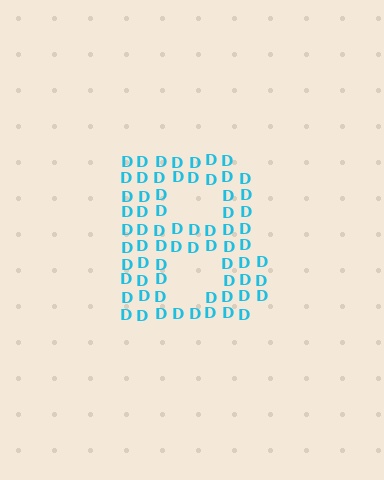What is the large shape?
The large shape is the letter B.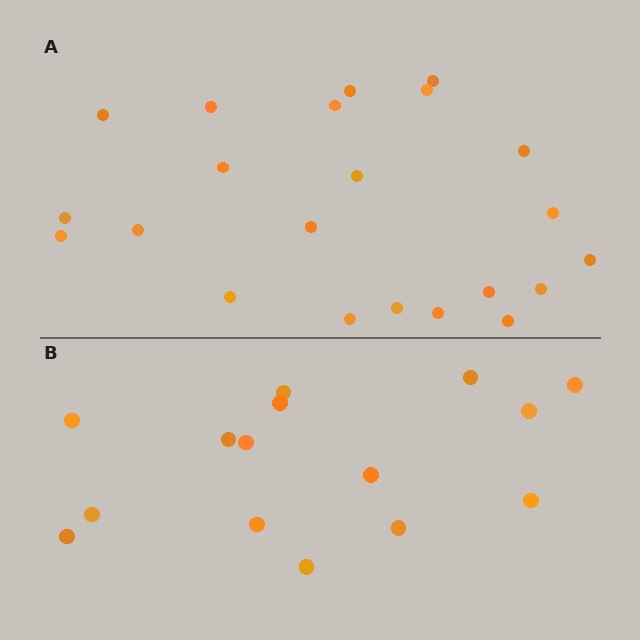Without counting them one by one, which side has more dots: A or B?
Region A (the top region) has more dots.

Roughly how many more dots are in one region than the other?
Region A has roughly 8 or so more dots than region B.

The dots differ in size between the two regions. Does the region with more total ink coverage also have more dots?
No. Region B has more total ink coverage because its dots are larger, but region A actually contains more individual dots. Total area can be misleading — the number of items is what matters here.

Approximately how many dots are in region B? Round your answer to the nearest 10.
About 20 dots. (The exact count is 15, which rounds to 20.)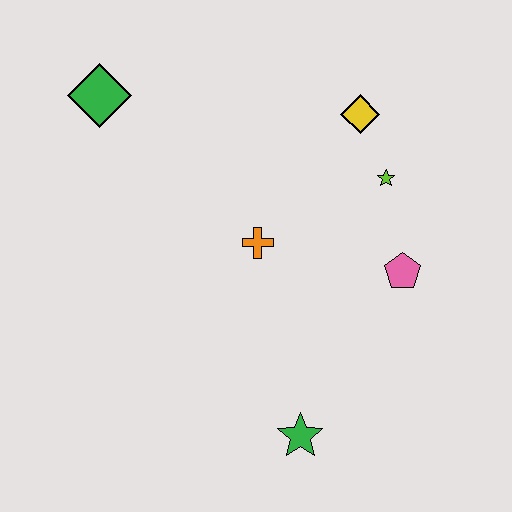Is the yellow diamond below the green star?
No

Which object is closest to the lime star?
The yellow diamond is closest to the lime star.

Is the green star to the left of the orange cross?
No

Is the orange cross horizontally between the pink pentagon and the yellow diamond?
No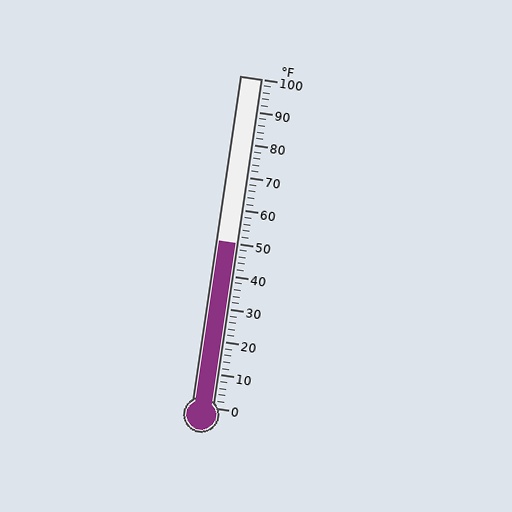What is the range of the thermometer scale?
The thermometer scale ranges from 0°F to 100°F.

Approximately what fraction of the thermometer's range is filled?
The thermometer is filled to approximately 50% of its range.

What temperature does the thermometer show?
The thermometer shows approximately 50°F.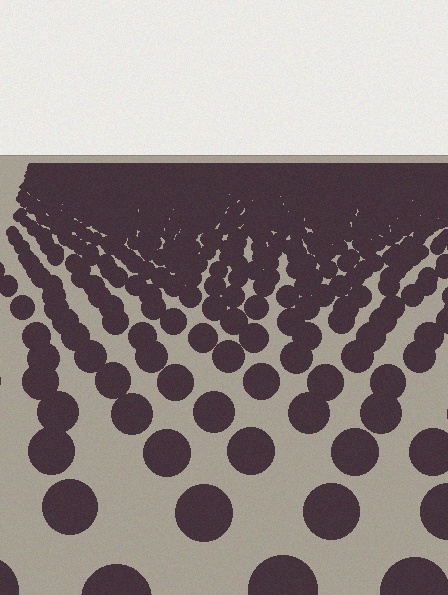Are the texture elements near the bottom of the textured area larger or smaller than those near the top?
Larger. Near the bottom, elements are closer to the viewer and appear at a bigger on-screen size.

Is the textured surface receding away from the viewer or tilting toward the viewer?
The surface is receding away from the viewer. Texture elements get smaller and denser toward the top.